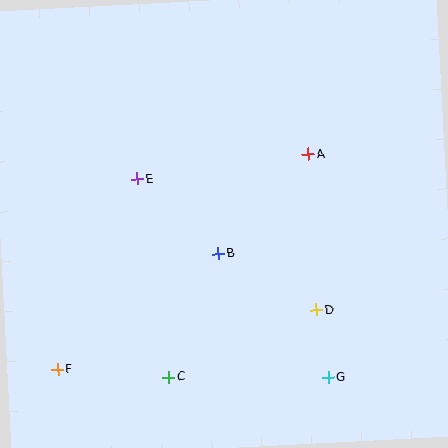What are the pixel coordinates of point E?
Point E is at (137, 179).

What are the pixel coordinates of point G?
Point G is at (328, 377).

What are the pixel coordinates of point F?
Point F is at (58, 370).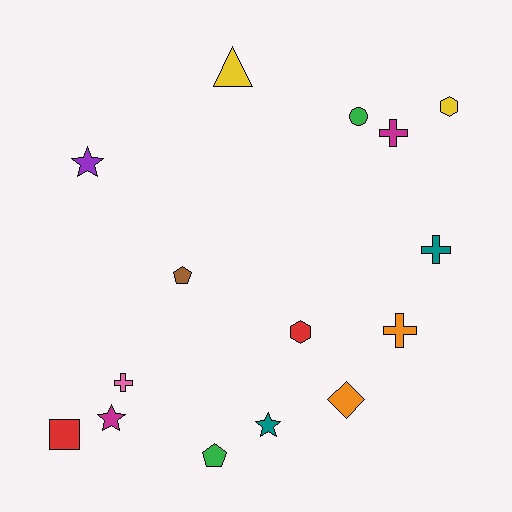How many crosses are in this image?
There are 4 crosses.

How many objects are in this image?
There are 15 objects.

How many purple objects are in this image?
There is 1 purple object.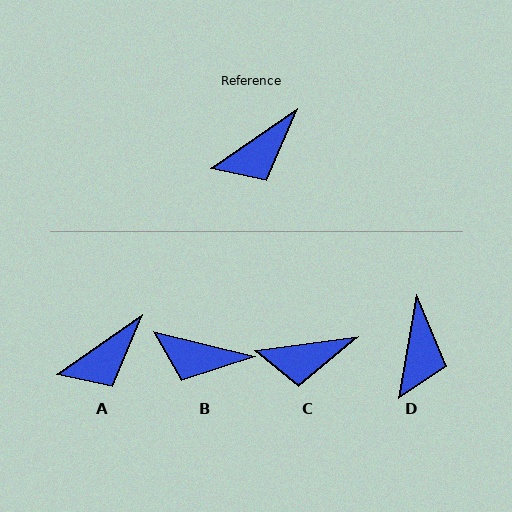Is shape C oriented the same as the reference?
No, it is off by about 27 degrees.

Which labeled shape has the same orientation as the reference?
A.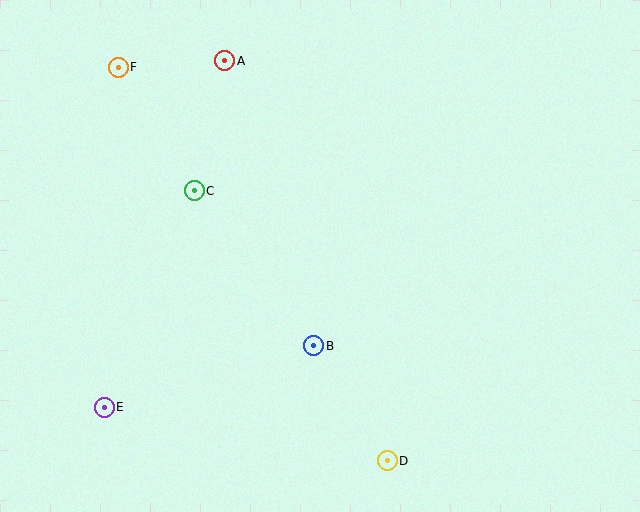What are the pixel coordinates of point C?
Point C is at (194, 191).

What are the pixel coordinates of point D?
Point D is at (387, 461).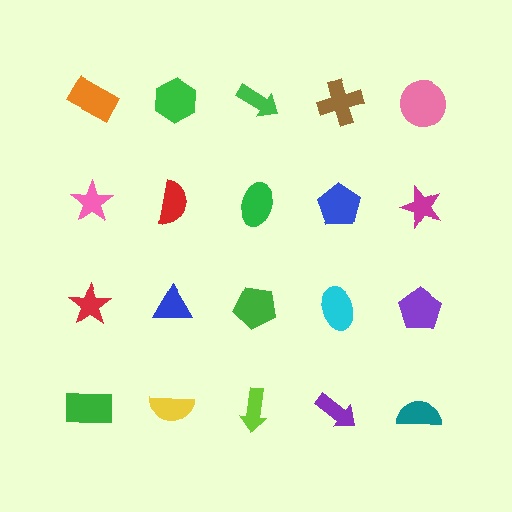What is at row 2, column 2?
A red semicircle.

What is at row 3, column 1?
A red star.